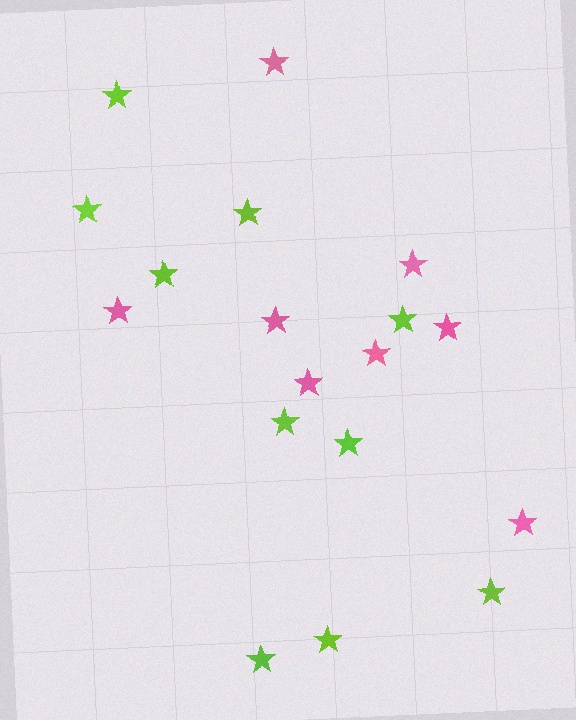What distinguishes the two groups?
There are 2 groups: one group of pink stars (8) and one group of lime stars (10).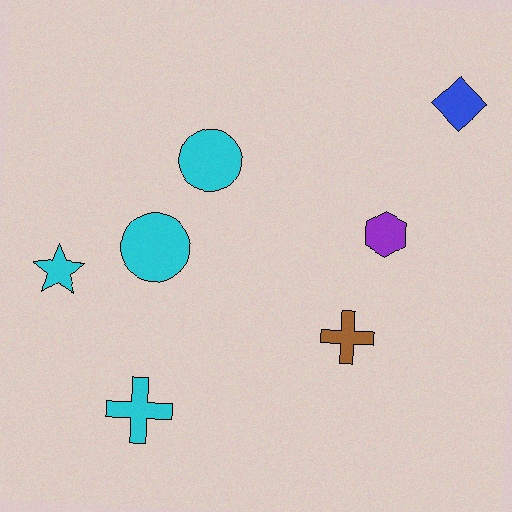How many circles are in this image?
There are 2 circles.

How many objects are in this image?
There are 7 objects.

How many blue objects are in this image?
There is 1 blue object.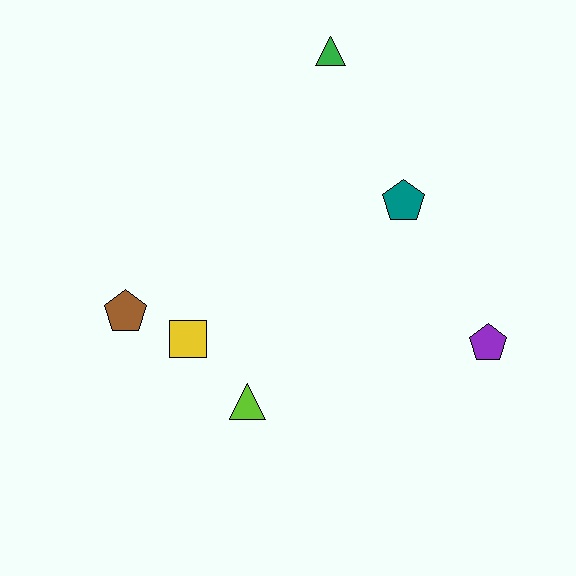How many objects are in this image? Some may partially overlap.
There are 6 objects.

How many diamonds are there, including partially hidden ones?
There are no diamonds.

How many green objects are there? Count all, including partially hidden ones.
There is 1 green object.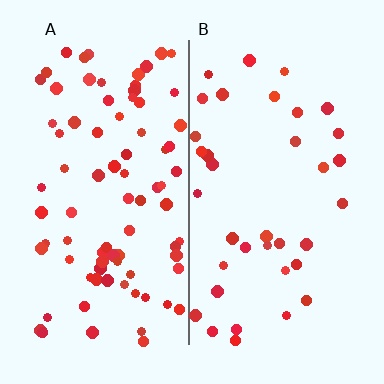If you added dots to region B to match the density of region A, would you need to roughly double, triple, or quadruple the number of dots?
Approximately double.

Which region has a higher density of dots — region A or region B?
A (the left).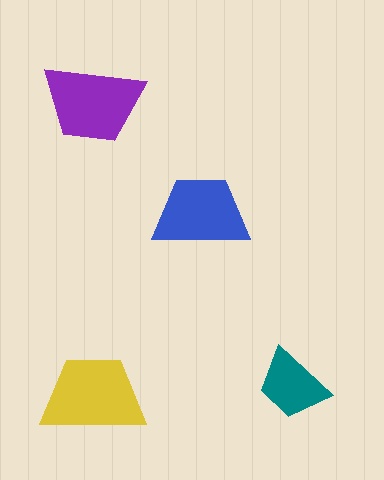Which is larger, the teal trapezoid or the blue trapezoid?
The blue one.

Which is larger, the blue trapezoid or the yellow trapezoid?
The yellow one.